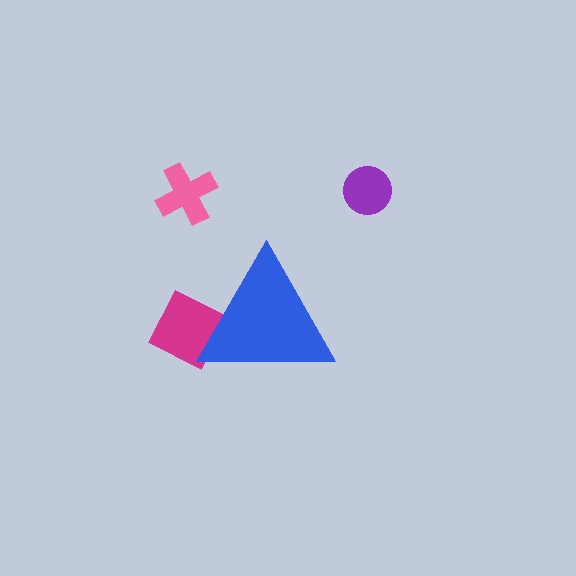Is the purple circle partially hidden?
No, the purple circle is fully visible.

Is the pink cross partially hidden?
No, the pink cross is fully visible.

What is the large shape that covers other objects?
A blue triangle.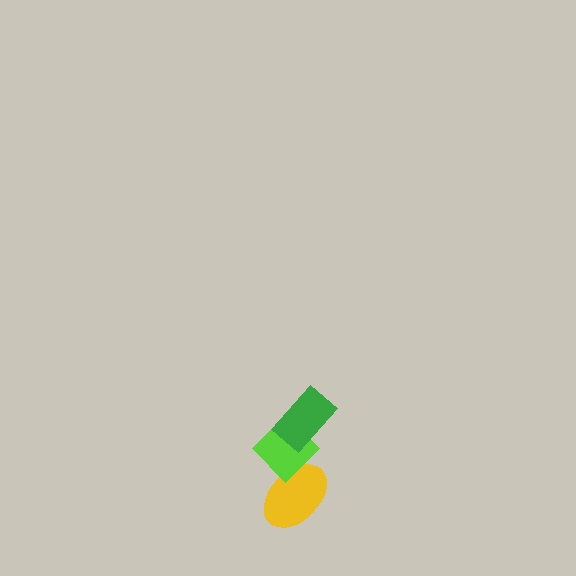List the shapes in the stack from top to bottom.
From top to bottom: the green rectangle, the lime diamond, the yellow ellipse.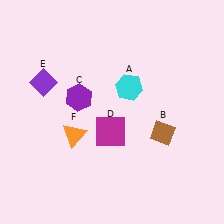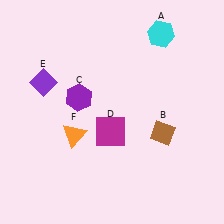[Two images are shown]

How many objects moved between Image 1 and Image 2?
1 object moved between the two images.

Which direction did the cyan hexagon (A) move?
The cyan hexagon (A) moved up.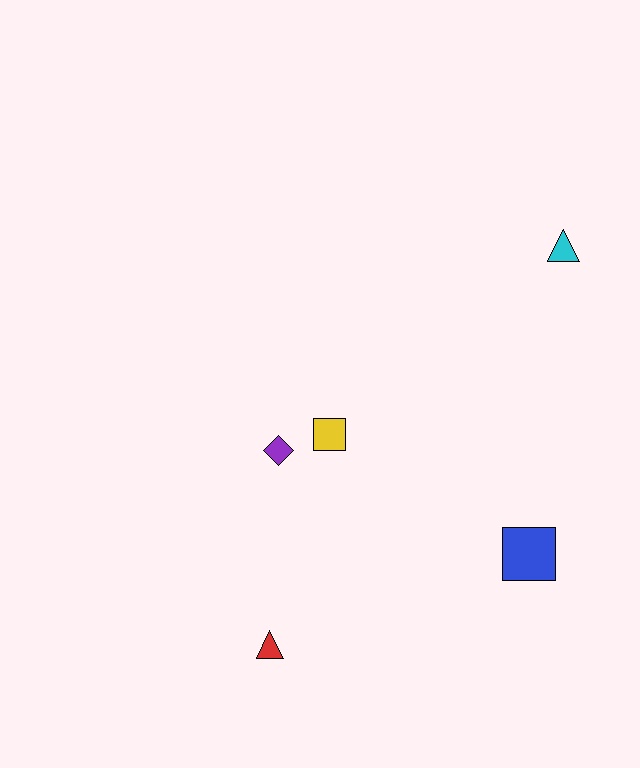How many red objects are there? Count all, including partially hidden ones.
There is 1 red object.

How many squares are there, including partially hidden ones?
There are 2 squares.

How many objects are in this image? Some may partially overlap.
There are 5 objects.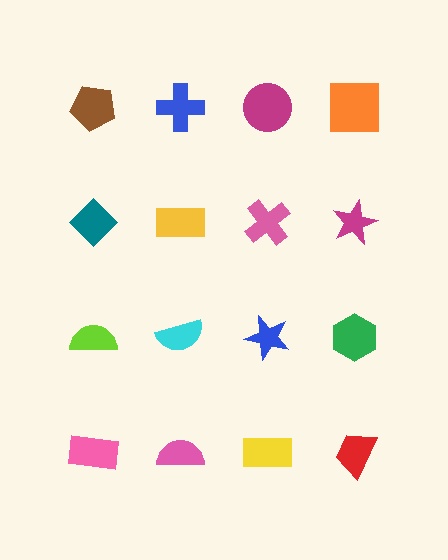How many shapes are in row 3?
4 shapes.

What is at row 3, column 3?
A blue star.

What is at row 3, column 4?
A green hexagon.